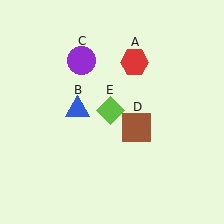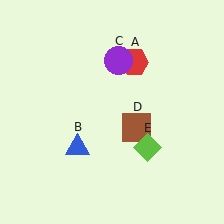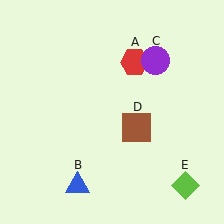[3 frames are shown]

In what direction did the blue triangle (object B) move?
The blue triangle (object B) moved down.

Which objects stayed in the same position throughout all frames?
Red hexagon (object A) and brown square (object D) remained stationary.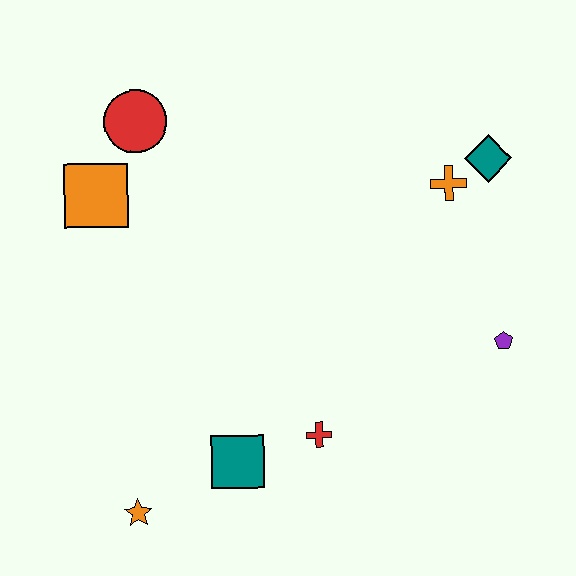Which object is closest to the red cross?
The teal square is closest to the red cross.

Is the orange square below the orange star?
No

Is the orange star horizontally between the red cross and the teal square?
No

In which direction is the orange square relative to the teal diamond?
The orange square is to the left of the teal diamond.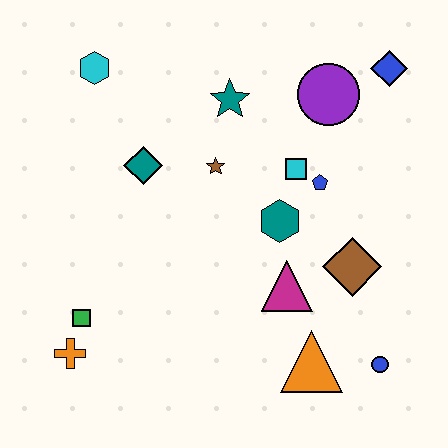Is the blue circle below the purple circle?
Yes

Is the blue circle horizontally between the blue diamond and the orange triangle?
Yes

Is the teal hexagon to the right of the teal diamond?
Yes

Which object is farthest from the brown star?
The blue circle is farthest from the brown star.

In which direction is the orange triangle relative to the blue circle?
The orange triangle is to the left of the blue circle.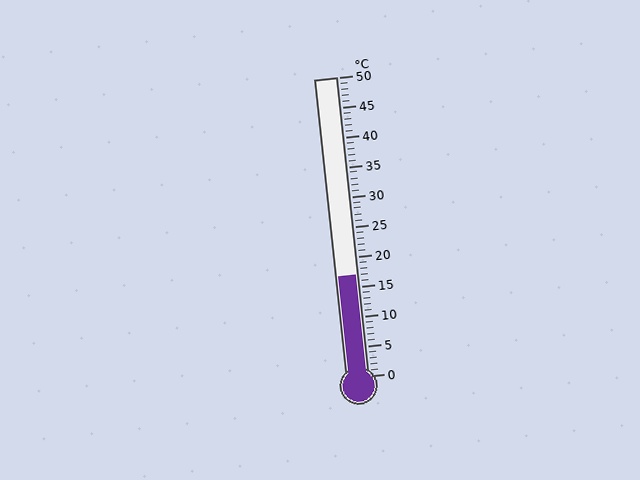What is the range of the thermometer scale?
The thermometer scale ranges from 0°C to 50°C.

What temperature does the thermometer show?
The thermometer shows approximately 17°C.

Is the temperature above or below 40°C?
The temperature is below 40°C.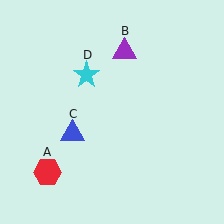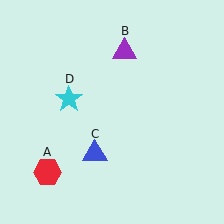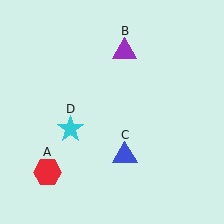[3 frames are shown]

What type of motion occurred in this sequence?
The blue triangle (object C), cyan star (object D) rotated counterclockwise around the center of the scene.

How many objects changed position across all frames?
2 objects changed position: blue triangle (object C), cyan star (object D).